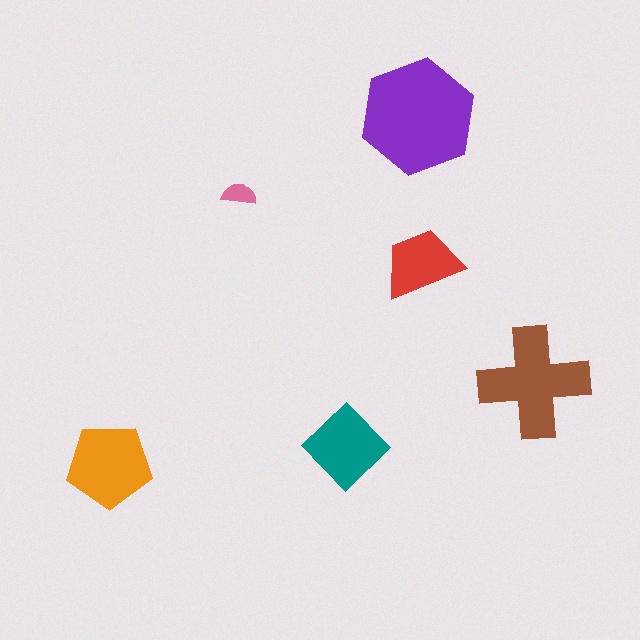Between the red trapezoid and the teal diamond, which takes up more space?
The teal diamond.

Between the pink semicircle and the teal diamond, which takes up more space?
The teal diamond.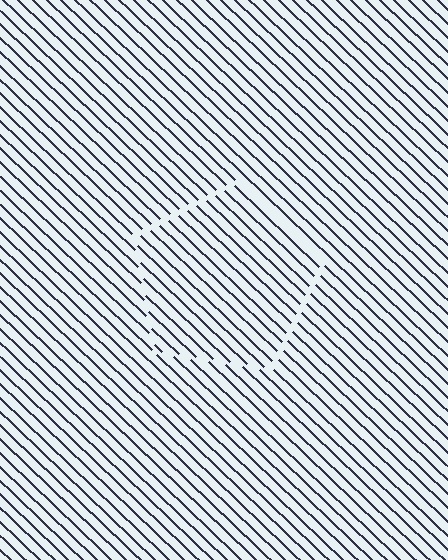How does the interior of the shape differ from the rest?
The interior of the shape contains the same grating, shifted by half a period — the contour is defined by the phase discontinuity where line-ends from the inner and outer gratings abut.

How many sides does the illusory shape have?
5 sides — the line-ends trace a pentagon.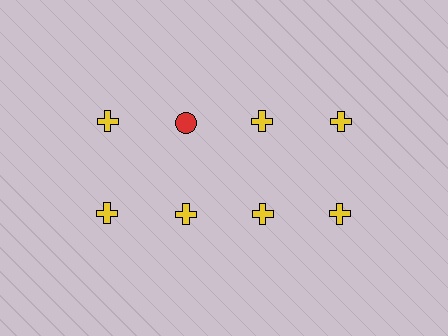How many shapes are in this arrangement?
There are 8 shapes arranged in a grid pattern.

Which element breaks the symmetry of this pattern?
The red circle in the top row, second from left column breaks the symmetry. All other shapes are yellow crosses.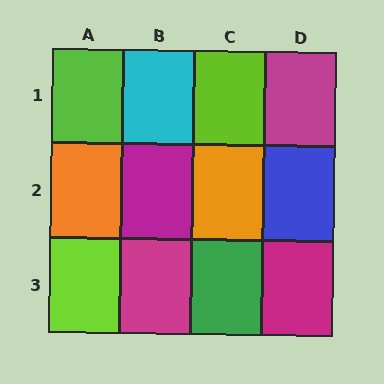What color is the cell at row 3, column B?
Magenta.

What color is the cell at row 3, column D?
Magenta.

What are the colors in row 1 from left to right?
Lime, cyan, lime, magenta.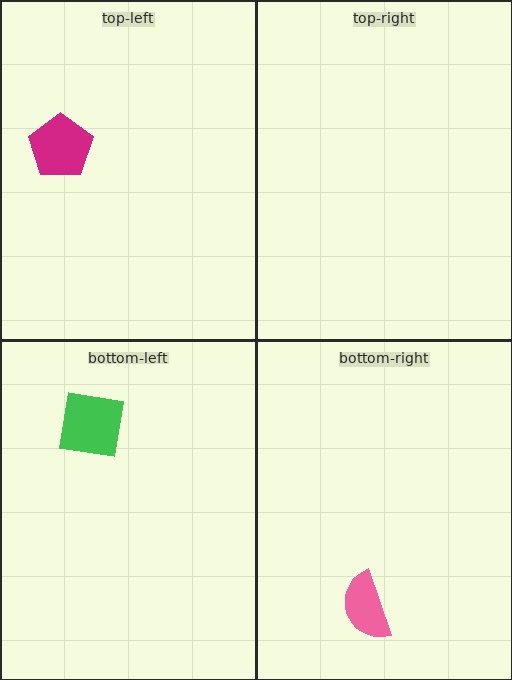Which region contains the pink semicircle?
The bottom-right region.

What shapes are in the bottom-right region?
The pink semicircle.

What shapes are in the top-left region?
The magenta pentagon.